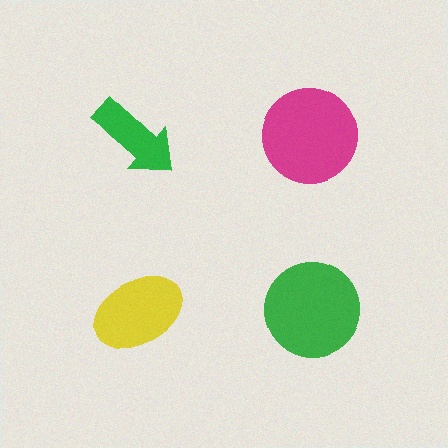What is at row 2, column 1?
A yellow ellipse.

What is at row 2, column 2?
A green circle.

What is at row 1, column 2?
A magenta circle.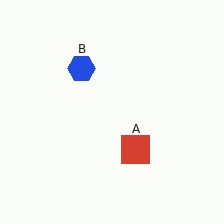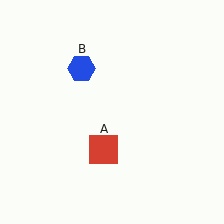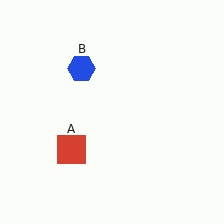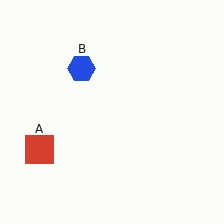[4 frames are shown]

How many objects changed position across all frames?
1 object changed position: red square (object A).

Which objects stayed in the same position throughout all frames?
Blue hexagon (object B) remained stationary.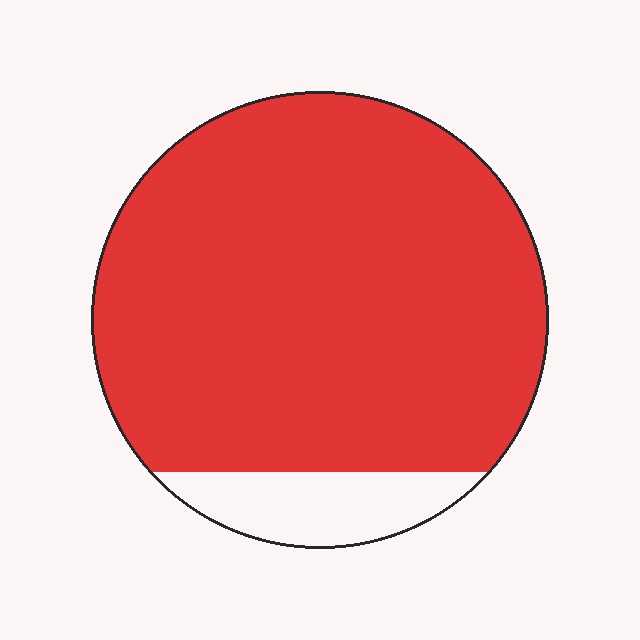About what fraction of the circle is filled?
About nine tenths (9/10).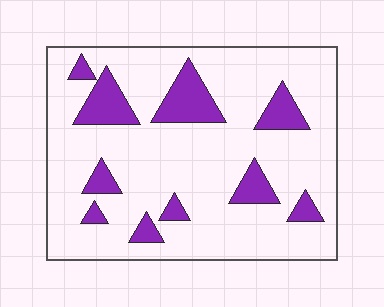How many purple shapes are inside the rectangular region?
10.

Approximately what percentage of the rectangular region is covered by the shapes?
Approximately 15%.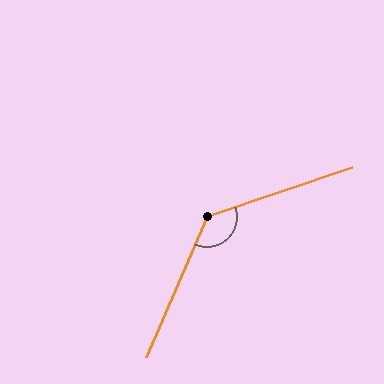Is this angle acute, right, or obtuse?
It is obtuse.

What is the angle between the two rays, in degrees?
Approximately 132 degrees.